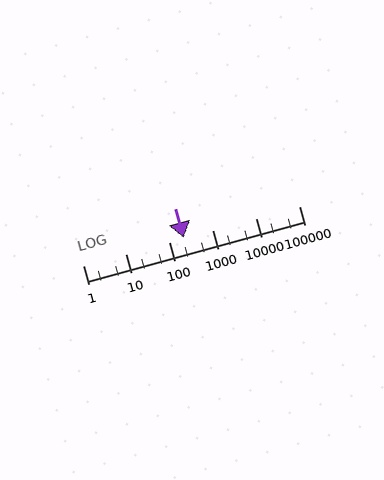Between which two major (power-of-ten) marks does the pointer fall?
The pointer is between 100 and 1000.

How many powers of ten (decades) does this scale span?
The scale spans 5 decades, from 1 to 100000.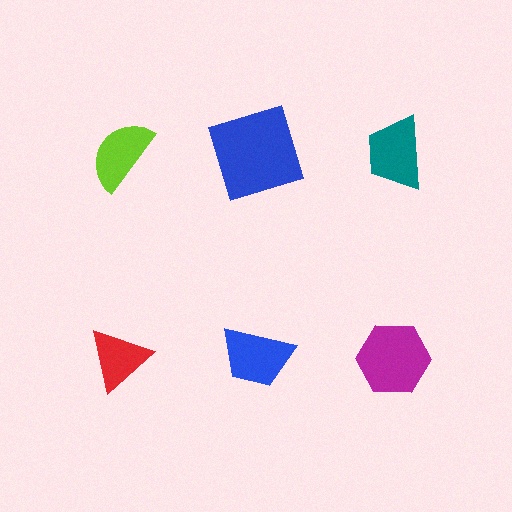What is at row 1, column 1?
A lime semicircle.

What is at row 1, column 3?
A teal trapezoid.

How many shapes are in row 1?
3 shapes.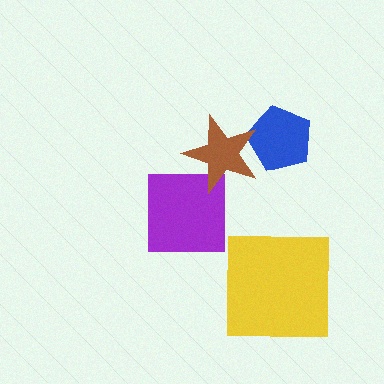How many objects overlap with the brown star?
2 objects overlap with the brown star.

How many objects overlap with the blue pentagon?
1 object overlaps with the blue pentagon.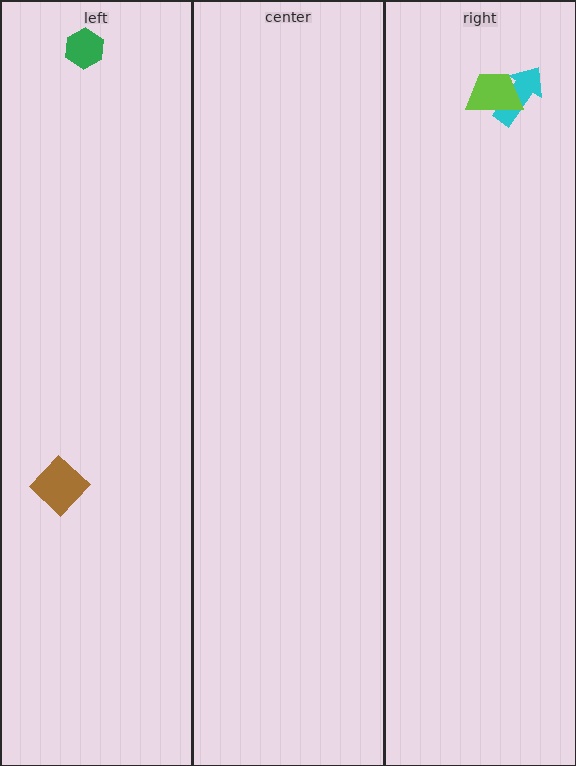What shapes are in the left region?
The brown diamond, the green hexagon.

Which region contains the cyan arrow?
The right region.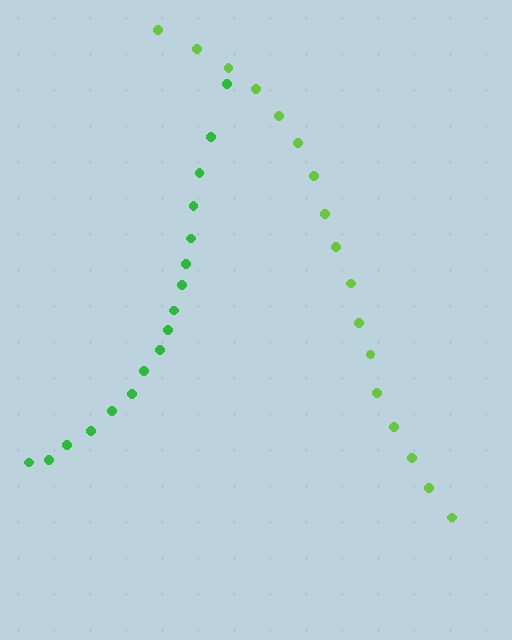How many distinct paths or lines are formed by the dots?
There are 2 distinct paths.